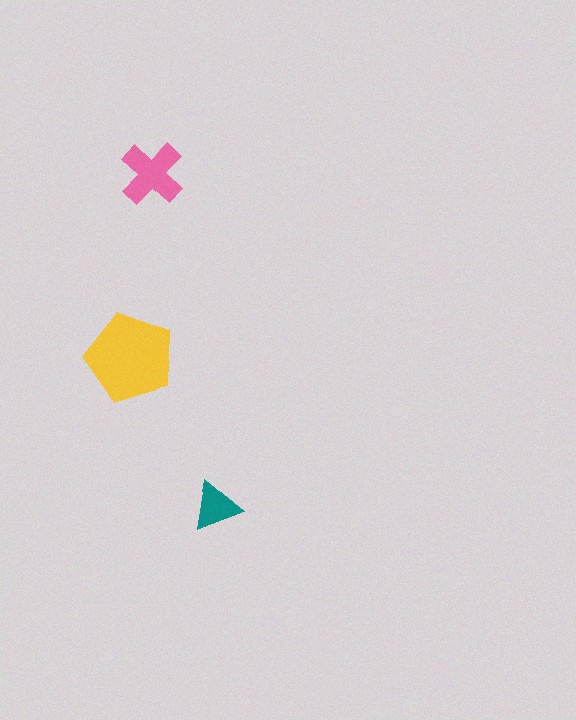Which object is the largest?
The yellow pentagon.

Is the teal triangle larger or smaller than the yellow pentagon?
Smaller.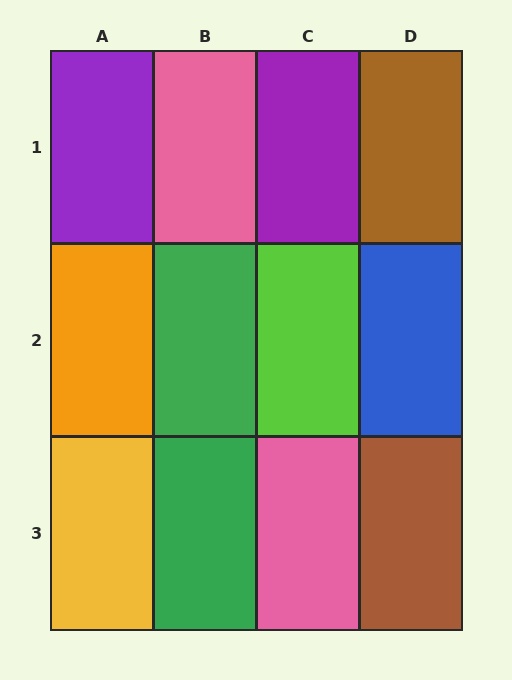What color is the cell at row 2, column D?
Blue.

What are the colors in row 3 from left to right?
Yellow, green, pink, brown.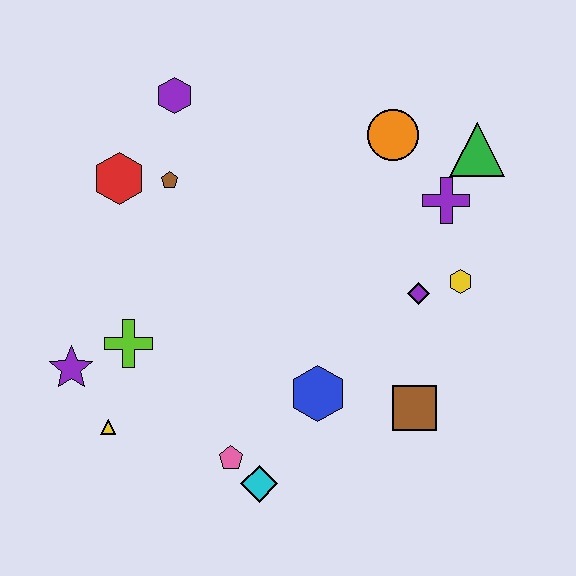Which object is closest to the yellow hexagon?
The purple diamond is closest to the yellow hexagon.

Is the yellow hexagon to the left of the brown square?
No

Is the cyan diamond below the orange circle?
Yes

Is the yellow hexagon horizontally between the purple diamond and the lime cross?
No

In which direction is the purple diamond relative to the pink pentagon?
The purple diamond is to the right of the pink pentagon.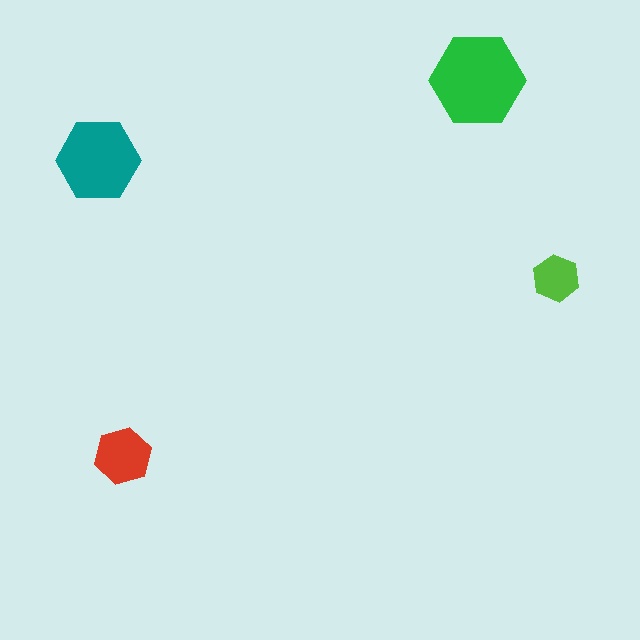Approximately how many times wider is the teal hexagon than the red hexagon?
About 1.5 times wider.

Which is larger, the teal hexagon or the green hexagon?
The green one.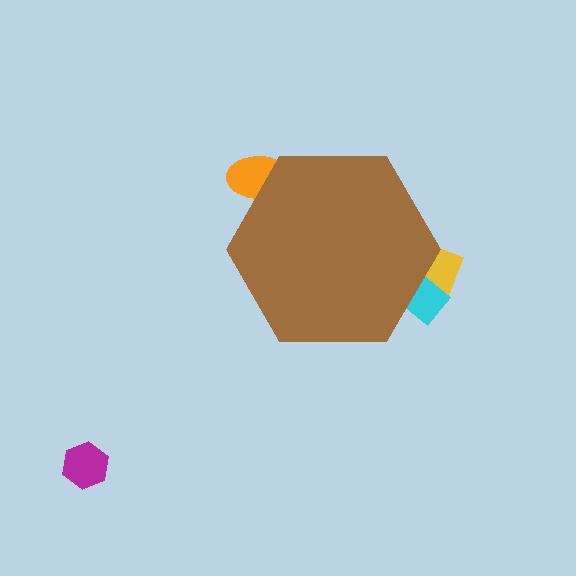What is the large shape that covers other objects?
A brown hexagon.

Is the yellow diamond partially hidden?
Yes, the yellow diamond is partially hidden behind the brown hexagon.